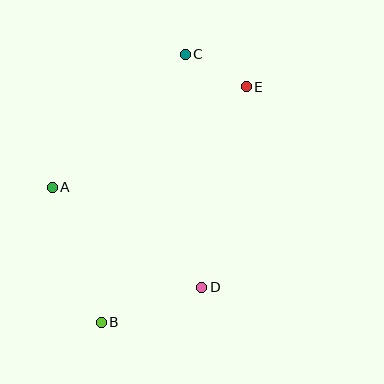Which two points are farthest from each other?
Points B and C are farthest from each other.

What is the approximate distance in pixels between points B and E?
The distance between B and E is approximately 277 pixels.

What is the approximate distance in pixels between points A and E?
The distance between A and E is approximately 218 pixels.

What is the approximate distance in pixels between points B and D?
The distance between B and D is approximately 106 pixels.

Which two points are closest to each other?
Points C and E are closest to each other.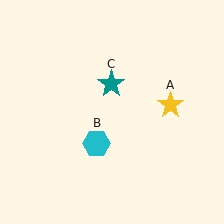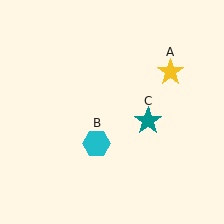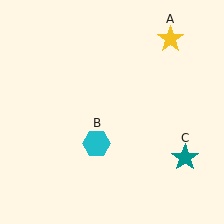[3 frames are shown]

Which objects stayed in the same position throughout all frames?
Cyan hexagon (object B) remained stationary.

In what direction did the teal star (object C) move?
The teal star (object C) moved down and to the right.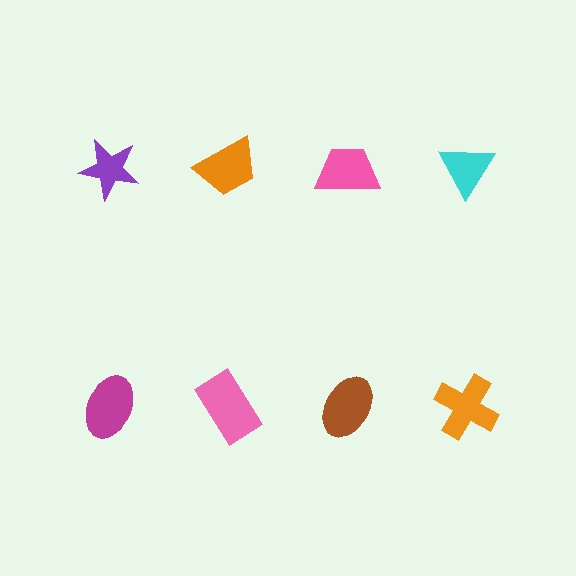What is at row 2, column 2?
A pink rectangle.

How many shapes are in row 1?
4 shapes.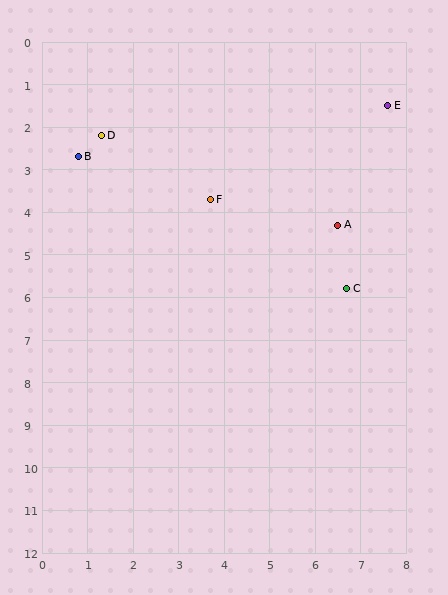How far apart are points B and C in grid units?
Points B and C are about 6.7 grid units apart.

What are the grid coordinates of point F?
Point F is at approximately (3.7, 3.7).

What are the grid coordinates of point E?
Point E is at approximately (7.6, 1.5).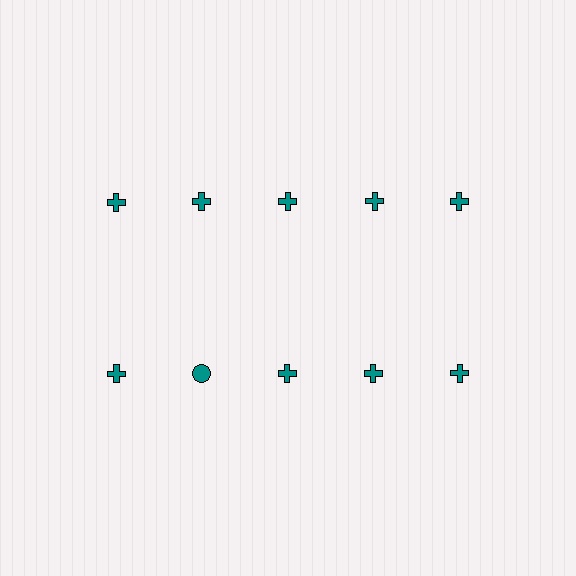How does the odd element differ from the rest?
It has a different shape: circle instead of cross.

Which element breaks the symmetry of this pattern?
The teal circle in the second row, second from left column breaks the symmetry. All other shapes are teal crosses.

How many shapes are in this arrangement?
There are 10 shapes arranged in a grid pattern.